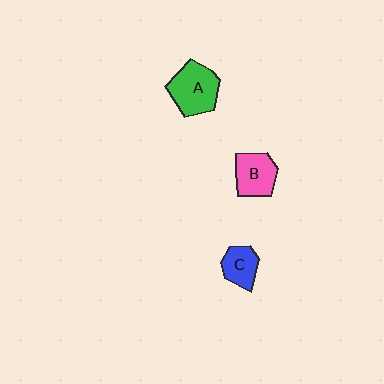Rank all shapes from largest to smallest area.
From largest to smallest: A (green), B (pink), C (blue).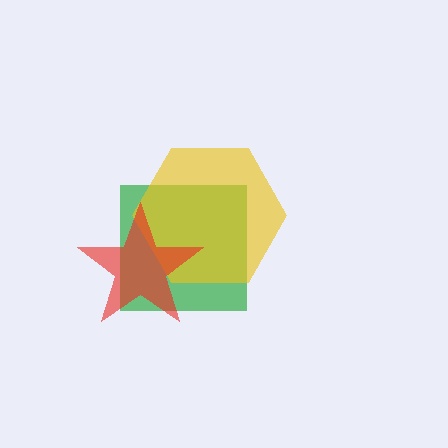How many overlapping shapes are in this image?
There are 3 overlapping shapes in the image.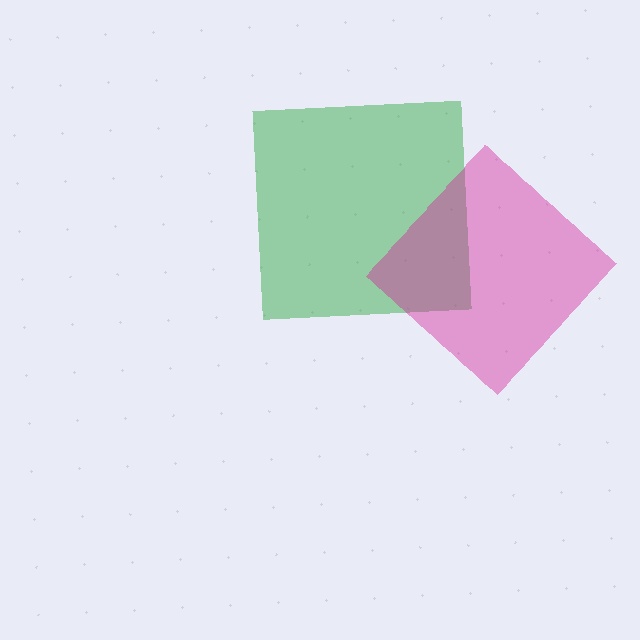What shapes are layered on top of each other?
The layered shapes are: a green square, a magenta diamond.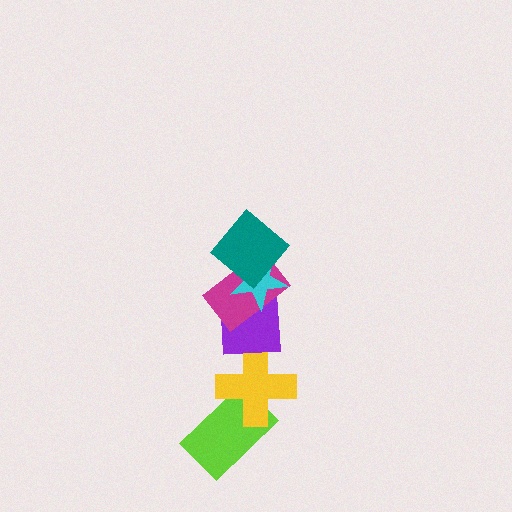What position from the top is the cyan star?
The cyan star is 2nd from the top.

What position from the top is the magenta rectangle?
The magenta rectangle is 3rd from the top.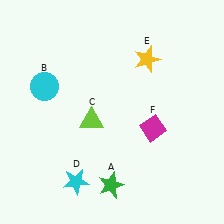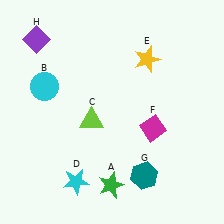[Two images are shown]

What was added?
A teal hexagon (G), a purple diamond (H) were added in Image 2.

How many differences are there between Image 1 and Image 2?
There are 2 differences between the two images.